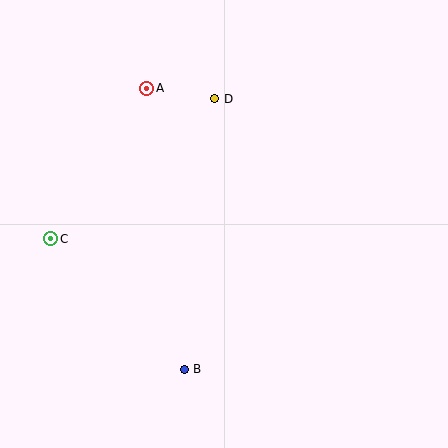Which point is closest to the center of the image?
Point D at (215, 99) is closest to the center.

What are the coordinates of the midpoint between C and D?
The midpoint between C and D is at (133, 169).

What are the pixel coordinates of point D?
Point D is at (215, 99).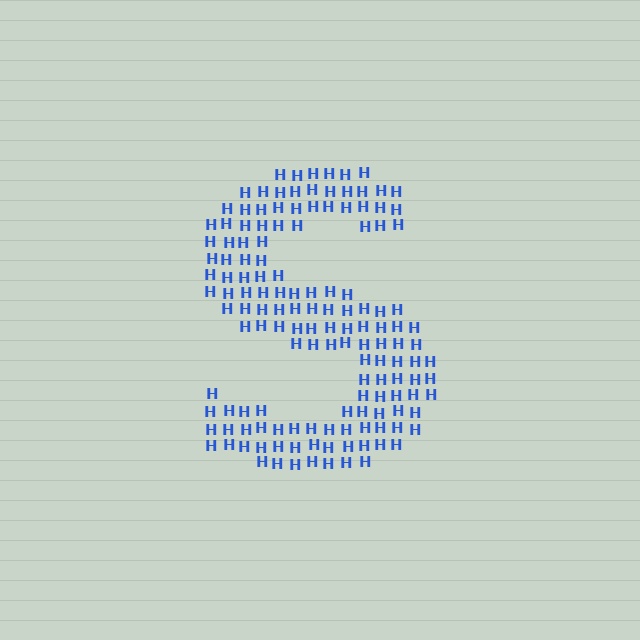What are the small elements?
The small elements are letter H's.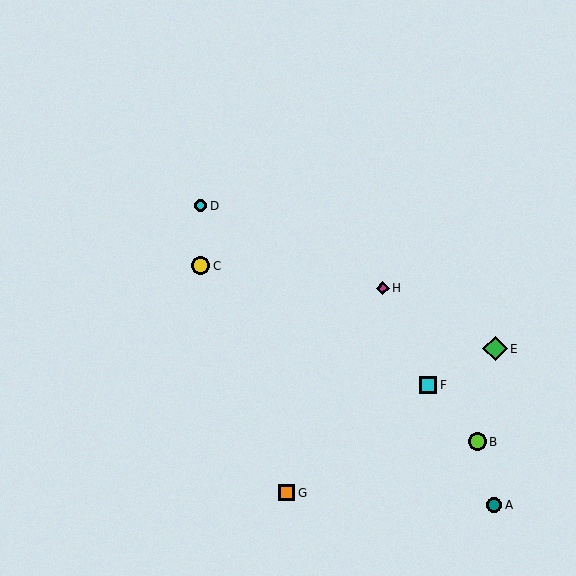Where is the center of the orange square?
The center of the orange square is at (287, 493).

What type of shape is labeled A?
Shape A is a teal circle.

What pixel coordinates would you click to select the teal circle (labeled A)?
Click at (494, 505) to select the teal circle A.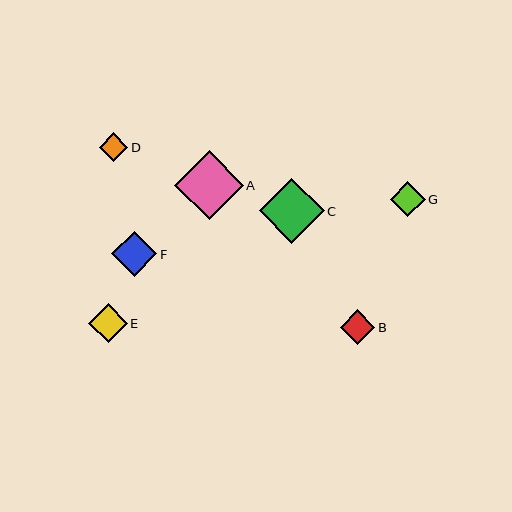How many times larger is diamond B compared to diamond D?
Diamond B is approximately 1.2 times the size of diamond D.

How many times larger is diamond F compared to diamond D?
Diamond F is approximately 1.6 times the size of diamond D.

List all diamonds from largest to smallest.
From largest to smallest: A, C, F, E, G, B, D.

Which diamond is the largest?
Diamond A is the largest with a size of approximately 69 pixels.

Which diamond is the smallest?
Diamond D is the smallest with a size of approximately 28 pixels.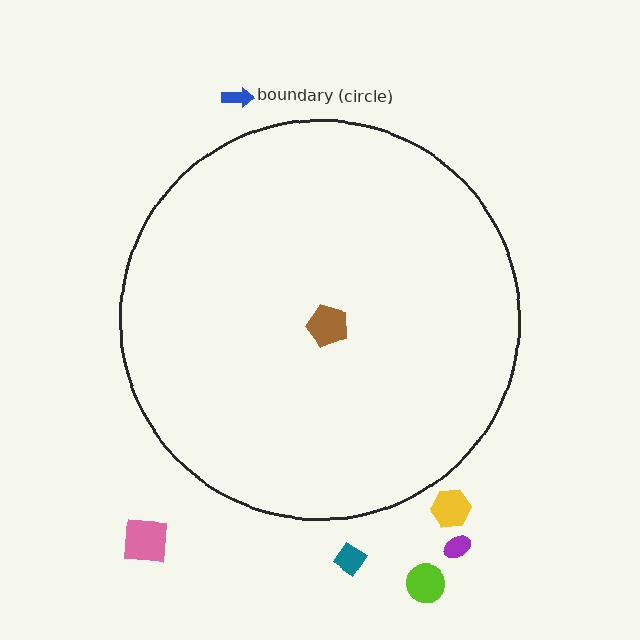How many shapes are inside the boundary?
1 inside, 6 outside.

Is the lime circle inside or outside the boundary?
Outside.